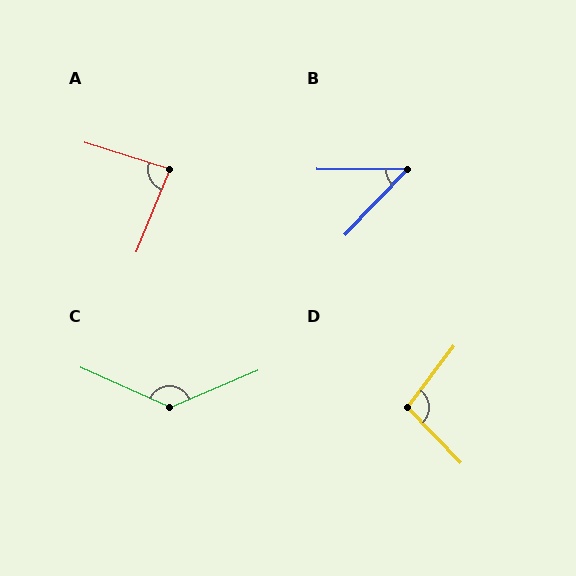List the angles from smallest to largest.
B (46°), A (85°), D (99°), C (133°).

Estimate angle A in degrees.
Approximately 85 degrees.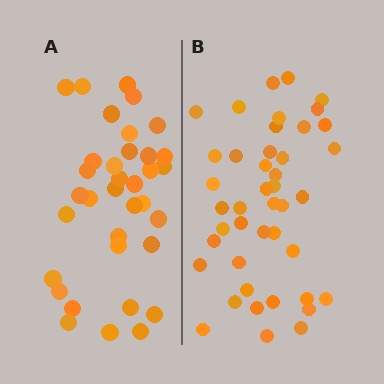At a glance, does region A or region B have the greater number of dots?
Region B (the right region) has more dots.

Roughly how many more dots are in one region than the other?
Region B has roughly 8 or so more dots than region A.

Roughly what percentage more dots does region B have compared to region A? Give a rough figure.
About 25% more.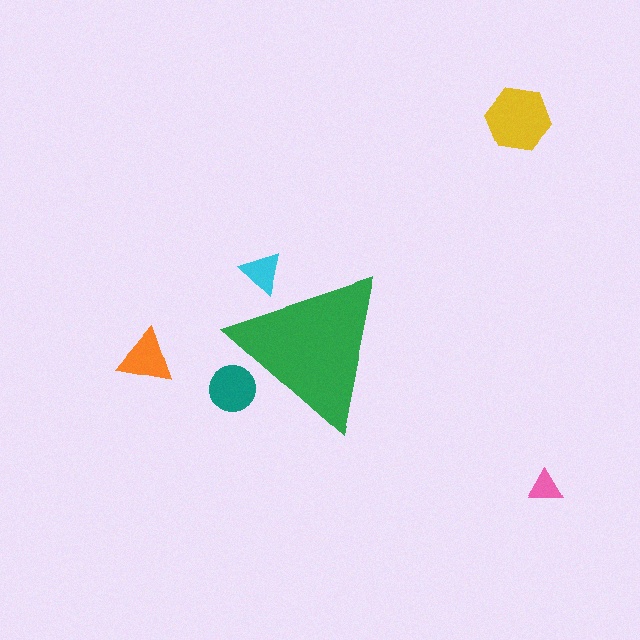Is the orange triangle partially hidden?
No, the orange triangle is fully visible.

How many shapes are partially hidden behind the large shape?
2 shapes are partially hidden.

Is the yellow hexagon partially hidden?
No, the yellow hexagon is fully visible.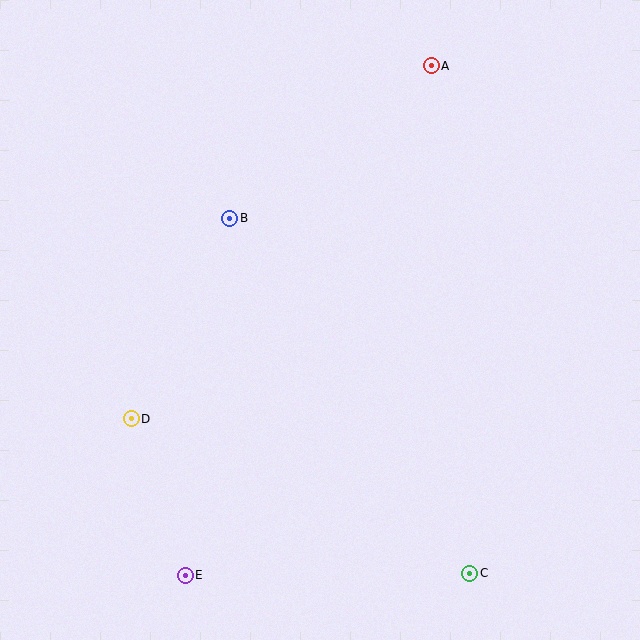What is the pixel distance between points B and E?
The distance between B and E is 360 pixels.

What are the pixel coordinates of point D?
Point D is at (131, 419).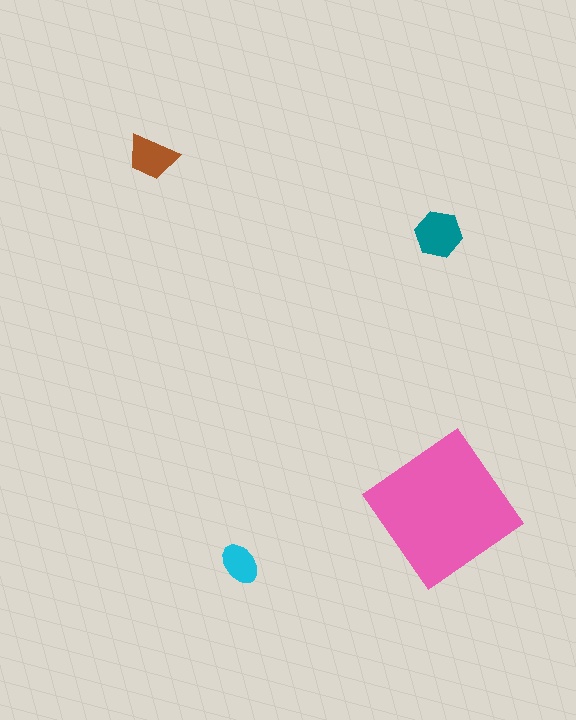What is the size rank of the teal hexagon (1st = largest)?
2nd.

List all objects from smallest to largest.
The cyan ellipse, the brown trapezoid, the teal hexagon, the pink diamond.